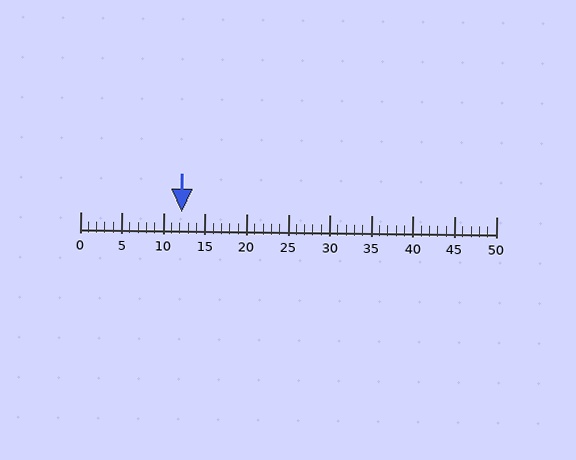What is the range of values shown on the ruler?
The ruler shows values from 0 to 50.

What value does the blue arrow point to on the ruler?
The blue arrow points to approximately 12.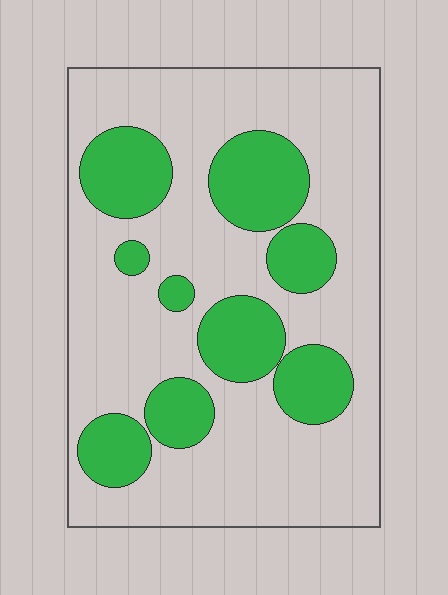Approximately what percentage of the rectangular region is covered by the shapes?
Approximately 30%.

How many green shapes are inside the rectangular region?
9.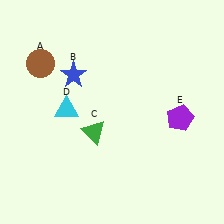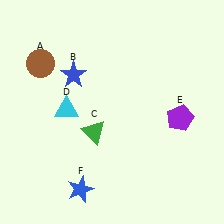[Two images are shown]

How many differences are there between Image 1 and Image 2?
There is 1 difference between the two images.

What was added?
A blue star (F) was added in Image 2.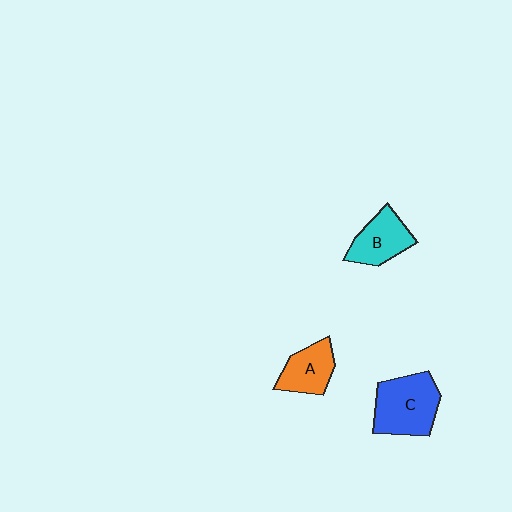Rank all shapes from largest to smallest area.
From largest to smallest: C (blue), B (cyan), A (orange).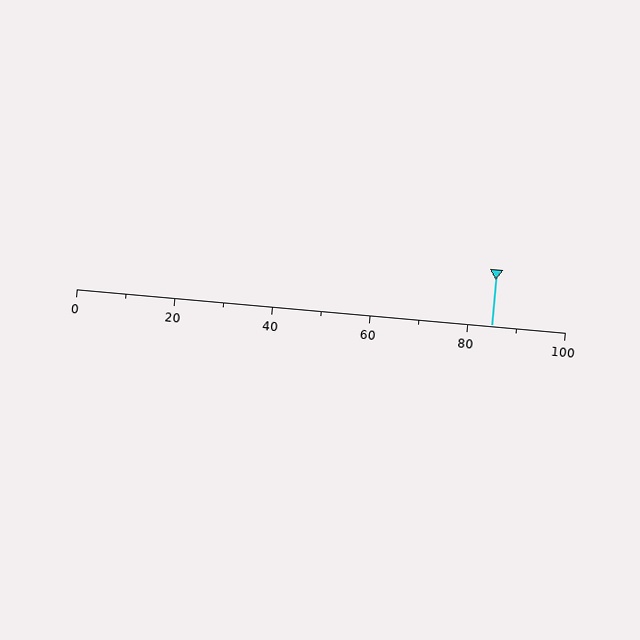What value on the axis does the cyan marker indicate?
The marker indicates approximately 85.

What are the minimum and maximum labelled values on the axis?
The axis runs from 0 to 100.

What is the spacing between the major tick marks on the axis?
The major ticks are spaced 20 apart.